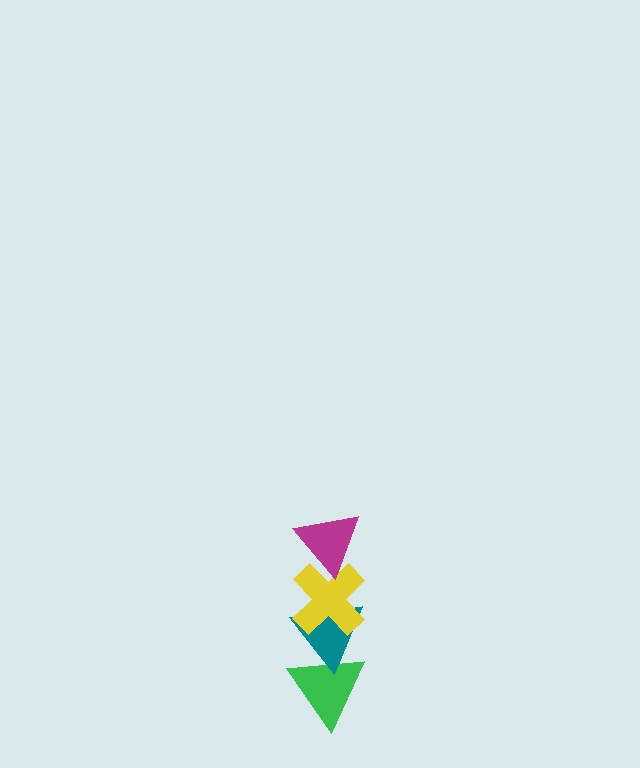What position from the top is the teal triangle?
The teal triangle is 3rd from the top.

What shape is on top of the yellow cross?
The magenta triangle is on top of the yellow cross.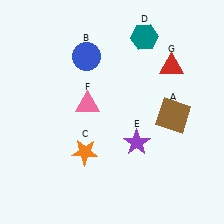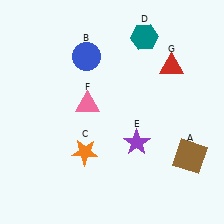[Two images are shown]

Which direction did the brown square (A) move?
The brown square (A) moved down.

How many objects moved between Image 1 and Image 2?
1 object moved between the two images.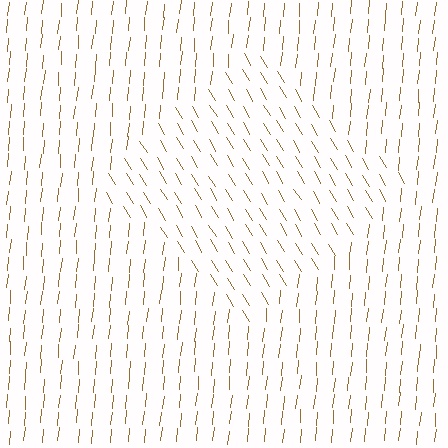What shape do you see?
I see a diamond.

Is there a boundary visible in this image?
Yes, there is a texture boundary formed by a change in line orientation.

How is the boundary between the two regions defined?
The boundary is defined purely by a change in line orientation (approximately 36 degrees difference). All lines are the same color and thickness.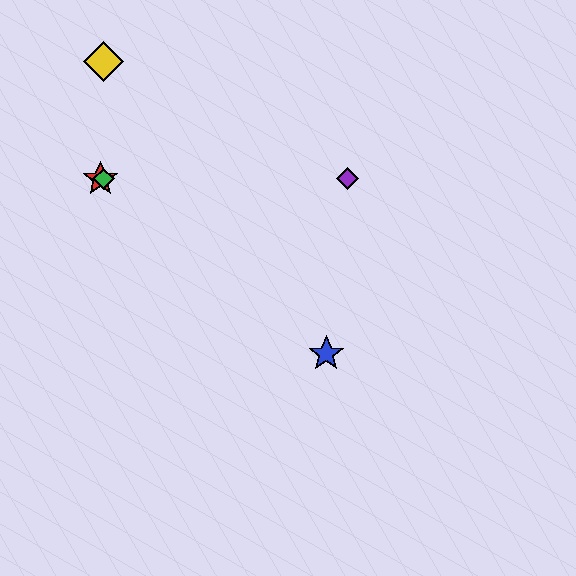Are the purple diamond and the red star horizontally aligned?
Yes, both are at y≈179.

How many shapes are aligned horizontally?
3 shapes (the red star, the green diamond, the purple diamond) are aligned horizontally.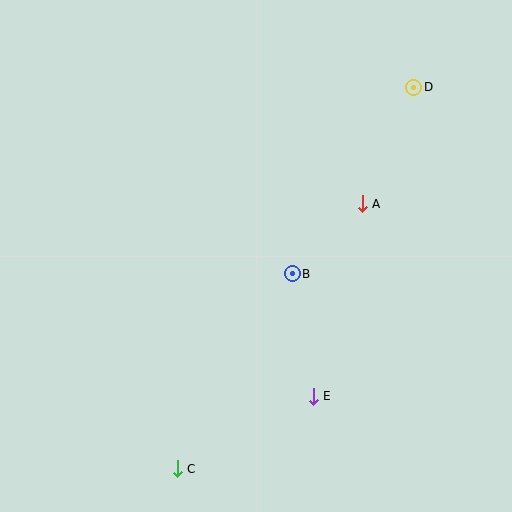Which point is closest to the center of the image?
Point B at (292, 274) is closest to the center.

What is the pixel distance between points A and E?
The distance between A and E is 199 pixels.